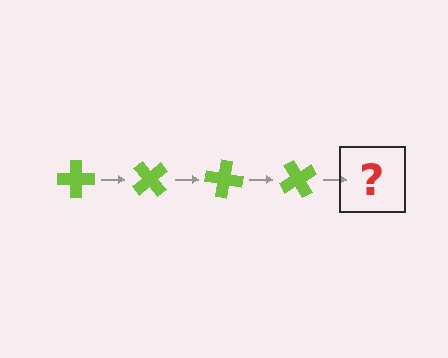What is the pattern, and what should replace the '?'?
The pattern is that the cross rotates 50 degrees each step. The '?' should be a lime cross rotated 200 degrees.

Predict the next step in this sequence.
The next step is a lime cross rotated 200 degrees.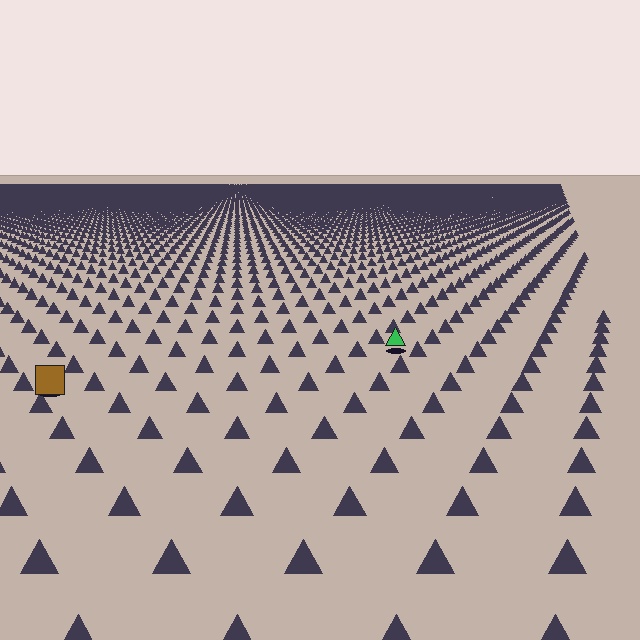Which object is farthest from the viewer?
The green triangle is farthest from the viewer. It appears smaller and the ground texture around it is denser.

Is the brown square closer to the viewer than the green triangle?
Yes. The brown square is closer — you can tell from the texture gradient: the ground texture is coarser near it.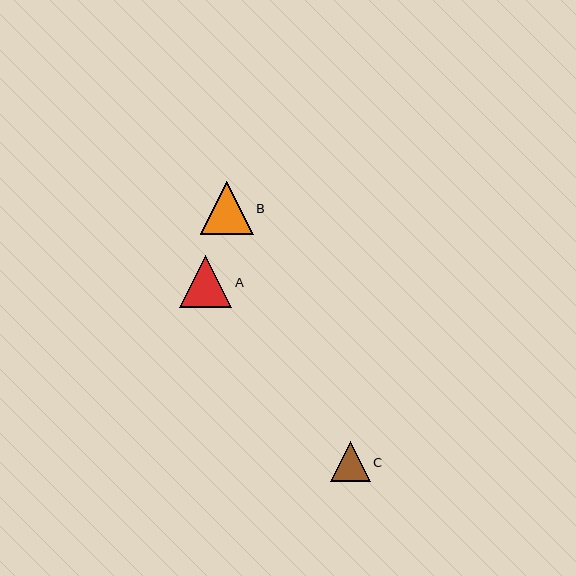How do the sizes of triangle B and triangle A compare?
Triangle B and triangle A are approximately the same size.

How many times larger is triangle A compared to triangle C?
Triangle A is approximately 1.3 times the size of triangle C.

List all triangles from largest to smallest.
From largest to smallest: B, A, C.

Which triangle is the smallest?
Triangle C is the smallest with a size of approximately 40 pixels.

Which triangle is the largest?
Triangle B is the largest with a size of approximately 53 pixels.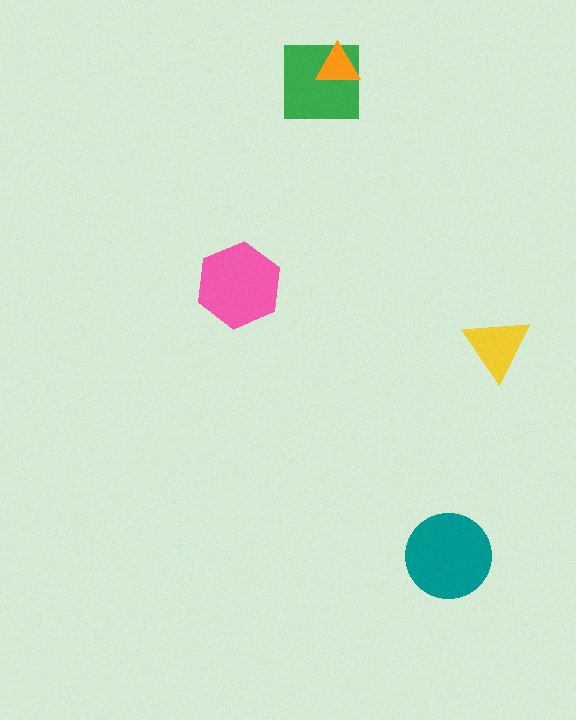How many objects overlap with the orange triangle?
1 object overlaps with the orange triangle.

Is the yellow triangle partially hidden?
No, no other shape covers it.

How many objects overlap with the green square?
1 object overlaps with the green square.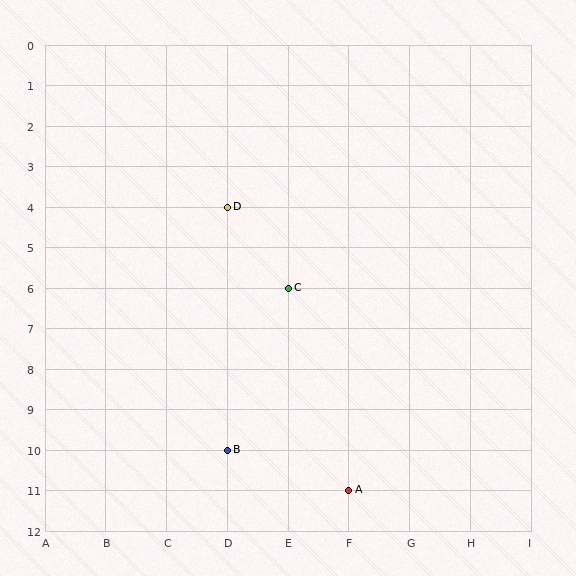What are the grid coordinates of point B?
Point B is at grid coordinates (D, 10).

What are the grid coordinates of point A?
Point A is at grid coordinates (F, 11).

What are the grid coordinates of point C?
Point C is at grid coordinates (E, 6).